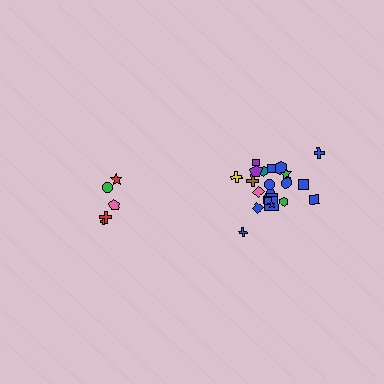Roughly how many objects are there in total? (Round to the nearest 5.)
Roughly 25 objects in total.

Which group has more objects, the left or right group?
The right group.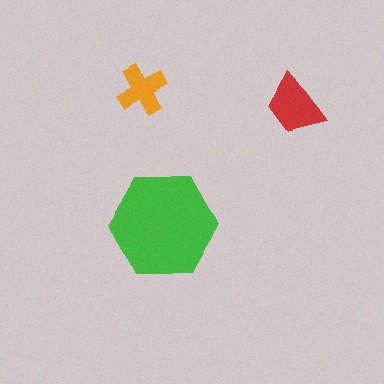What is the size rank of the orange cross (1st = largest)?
3rd.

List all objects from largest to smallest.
The green hexagon, the red trapezoid, the orange cross.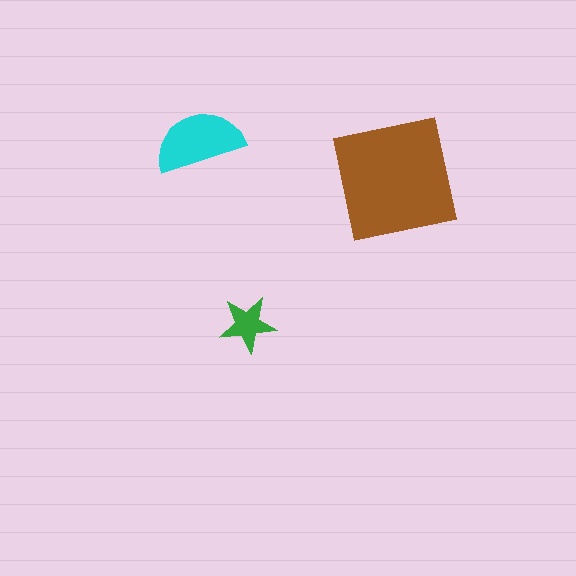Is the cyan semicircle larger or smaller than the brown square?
Smaller.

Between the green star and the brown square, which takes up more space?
The brown square.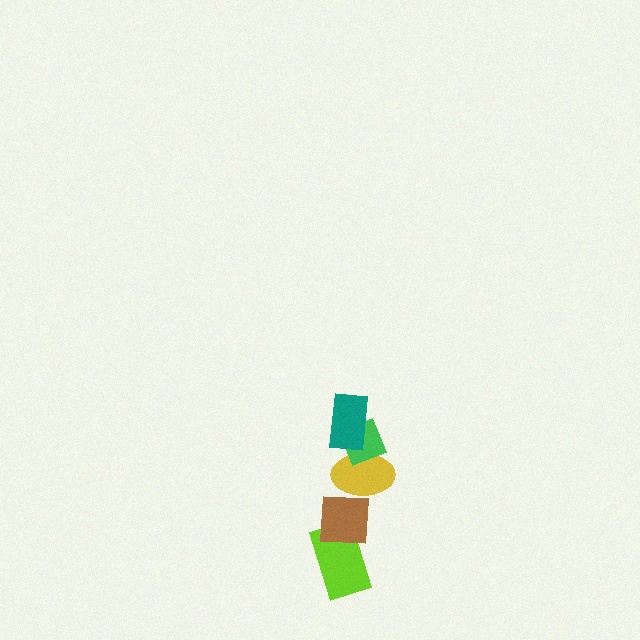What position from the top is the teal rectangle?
The teal rectangle is 1st from the top.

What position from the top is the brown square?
The brown square is 4th from the top.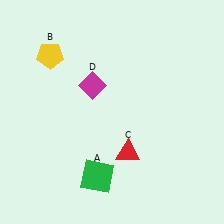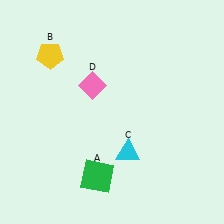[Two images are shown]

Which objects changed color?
C changed from red to cyan. D changed from magenta to pink.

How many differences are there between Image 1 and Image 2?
There are 2 differences between the two images.